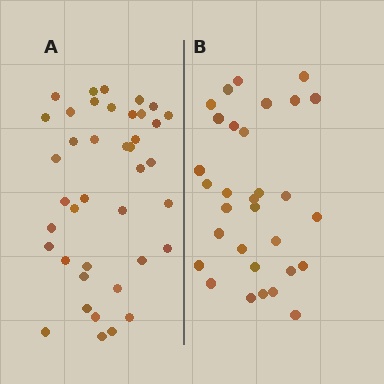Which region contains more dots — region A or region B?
Region A (the left region) has more dots.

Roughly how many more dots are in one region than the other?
Region A has roughly 8 or so more dots than region B.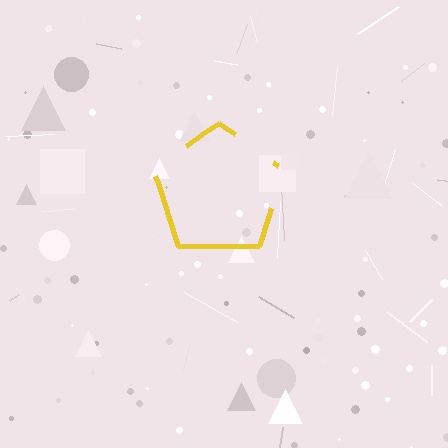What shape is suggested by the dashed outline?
The dashed outline suggests a pentagon.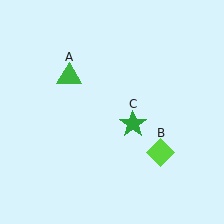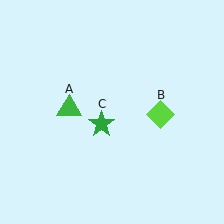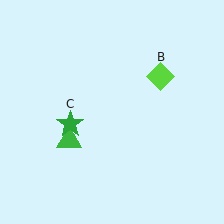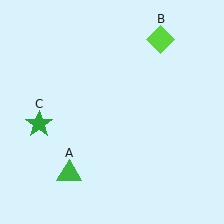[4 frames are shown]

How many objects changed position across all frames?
3 objects changed position: green triangle (object A), lime diamond (object B), green star (object C).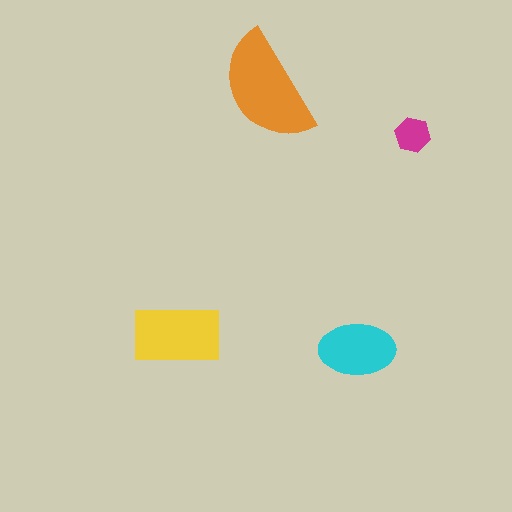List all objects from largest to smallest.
The orange semicircle, the yellow rectangle, the cyan ellipse, the magenta hexagon.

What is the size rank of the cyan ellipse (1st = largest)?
3rd.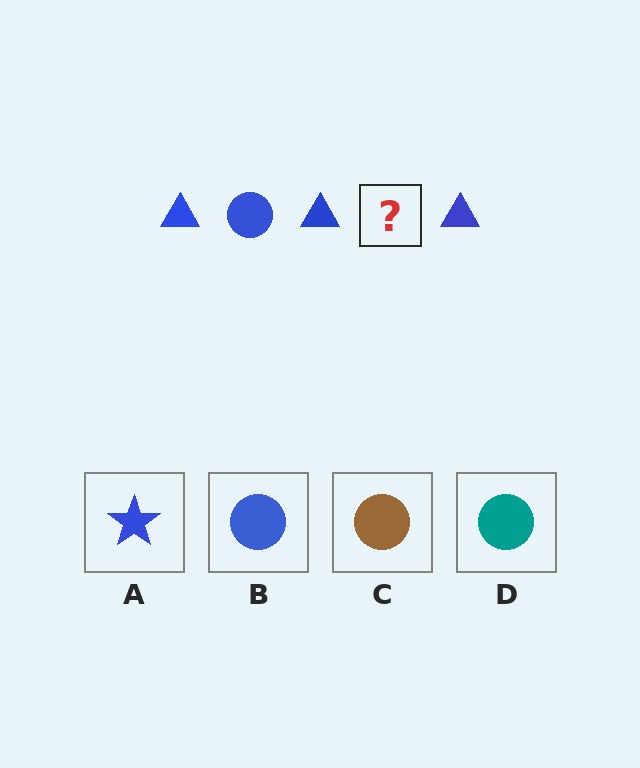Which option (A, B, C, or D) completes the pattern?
B.